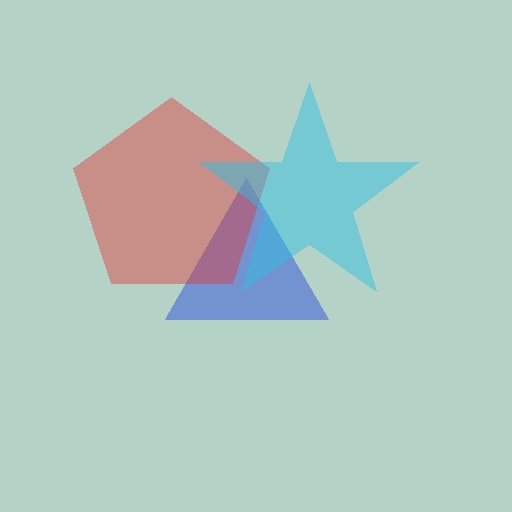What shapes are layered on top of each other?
The layered shapes are: a blue triangle, a red pentagon, a cyan star.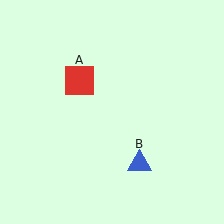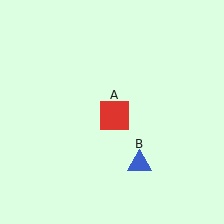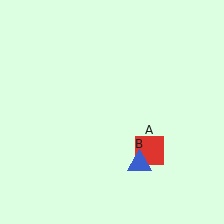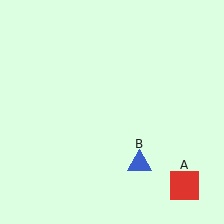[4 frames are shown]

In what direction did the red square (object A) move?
The red square (object A) moved down and to the right.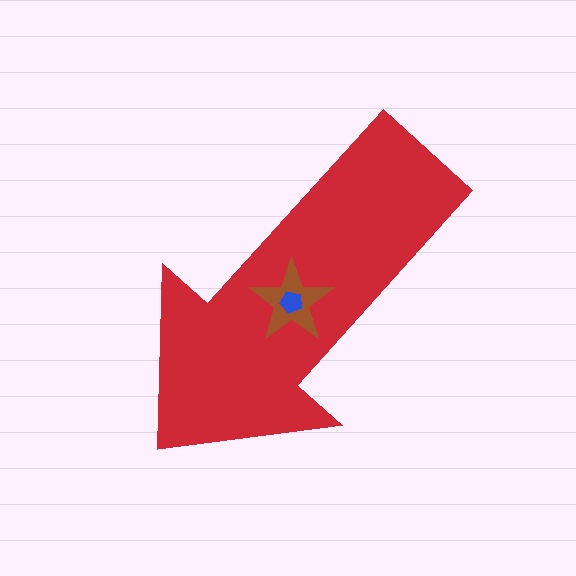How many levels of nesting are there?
3.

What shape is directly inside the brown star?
The blue pentagon.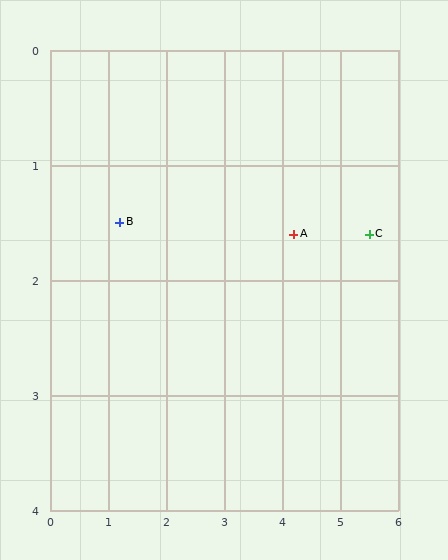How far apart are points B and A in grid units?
Points B and A are about 3.0 grid units apart.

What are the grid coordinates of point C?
Point C is at approximately (5.5, 1.6).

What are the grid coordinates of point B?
Point B is at approximately (1.2, 1.5).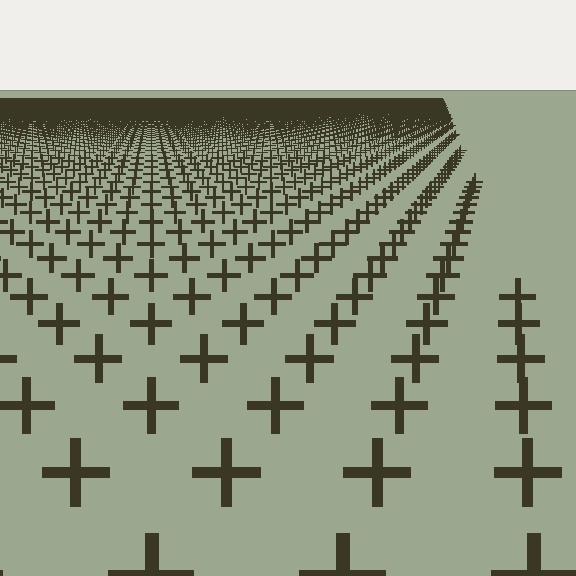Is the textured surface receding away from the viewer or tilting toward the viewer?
The surface is receding away from the viewer. Texture elements get smaller and denser toward the top.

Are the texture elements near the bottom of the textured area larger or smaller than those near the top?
Larger. Near the bottom, elements are closer to the viewer and appear at a bigger on-screen size.